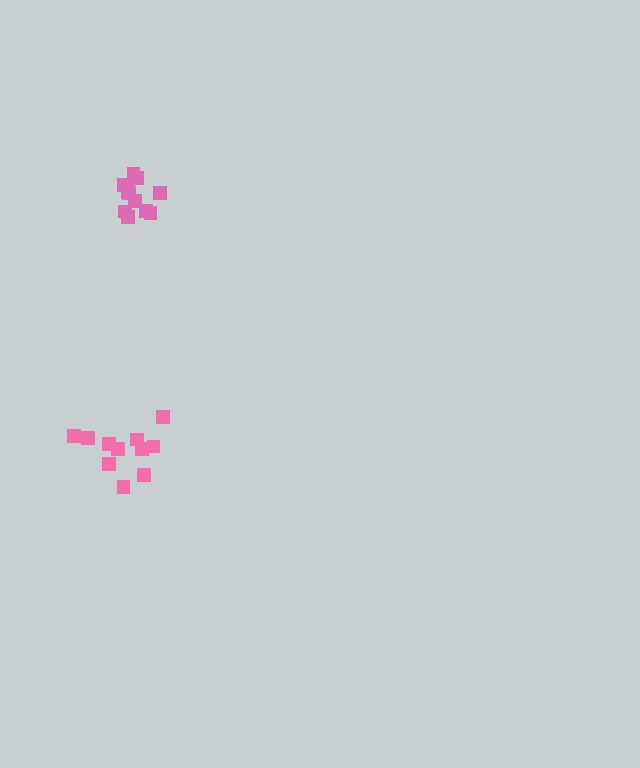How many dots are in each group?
Group 1: 12 dots, Group 2: 11 dots (23 total).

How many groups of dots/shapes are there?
There are 2 groups.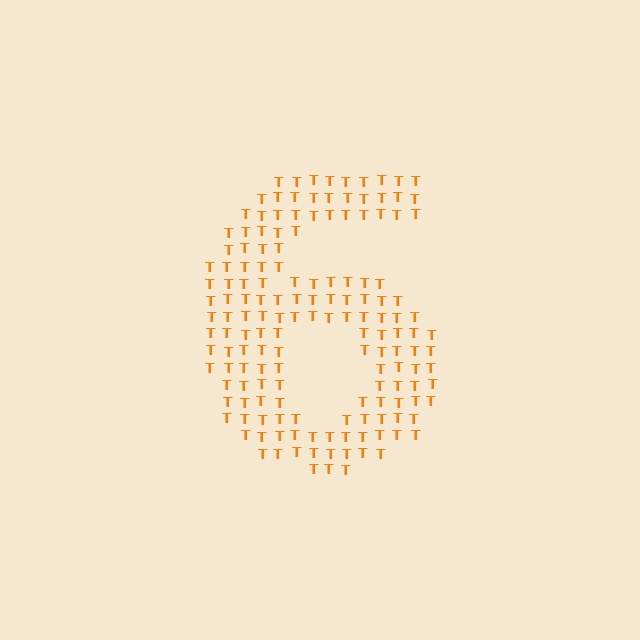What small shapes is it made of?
It is made of small letter T's.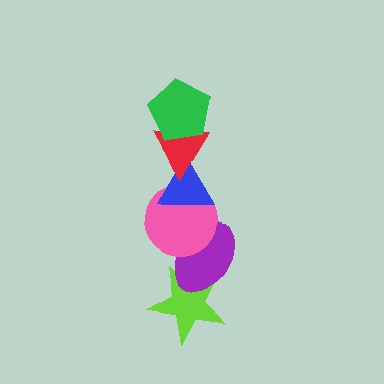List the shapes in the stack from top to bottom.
From top to bottom: the green pentagon, the red triangle, the blue triangle, the pink circle, the purple ellipse, the lime star.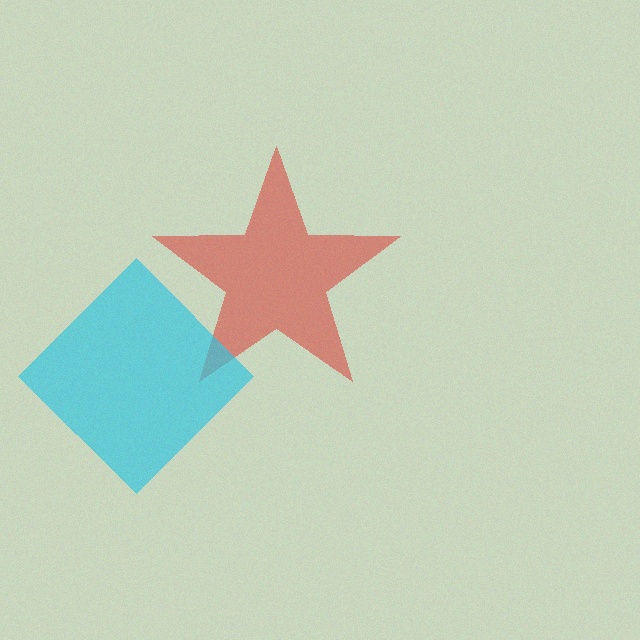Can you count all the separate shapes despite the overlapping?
Yes, there are 2 separate shapes.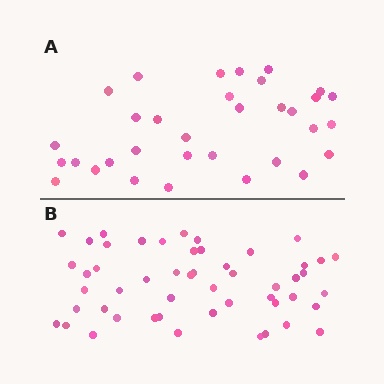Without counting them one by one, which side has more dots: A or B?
Region B (the bottom region) has more dots.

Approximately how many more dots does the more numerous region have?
Region B has approximately 20 more dots than region A.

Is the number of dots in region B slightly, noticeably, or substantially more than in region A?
Region B has substantially more. The ratio is roughly 1.5 to 1.